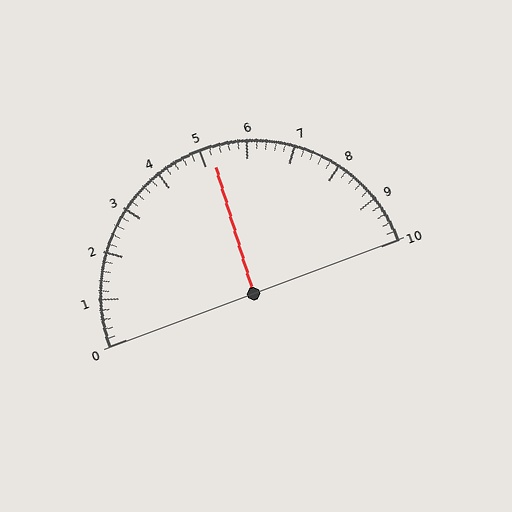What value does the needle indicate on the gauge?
The needle indicates approximately 5.2.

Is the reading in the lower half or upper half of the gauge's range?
The reading is in the upper half of the range (0 to 10).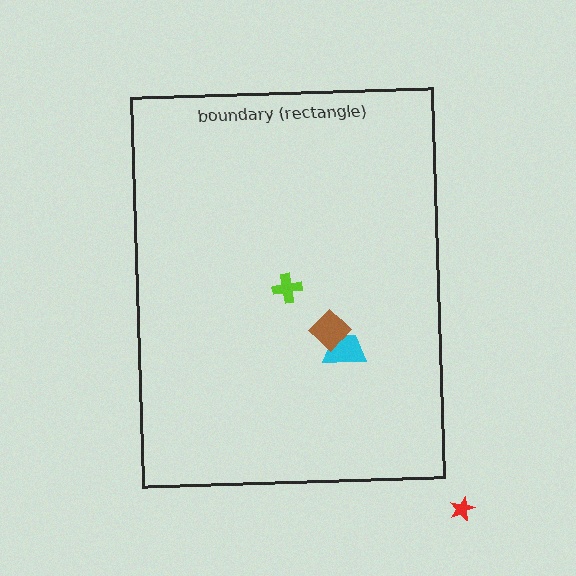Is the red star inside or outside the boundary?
Outside.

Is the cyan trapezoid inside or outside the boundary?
Inside.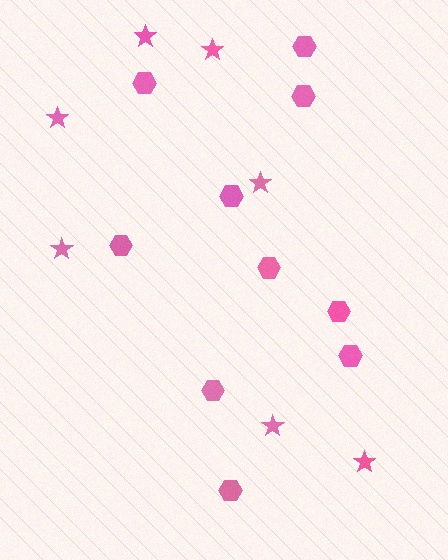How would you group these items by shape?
There are 2 groups: one group of hexagons (10) and one group of stars (7).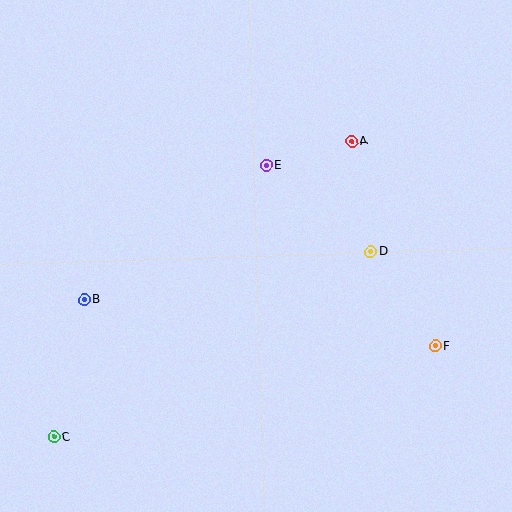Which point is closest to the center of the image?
Point E at (267, 165) is closest to the center.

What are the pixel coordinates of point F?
Point F is at (435, 346).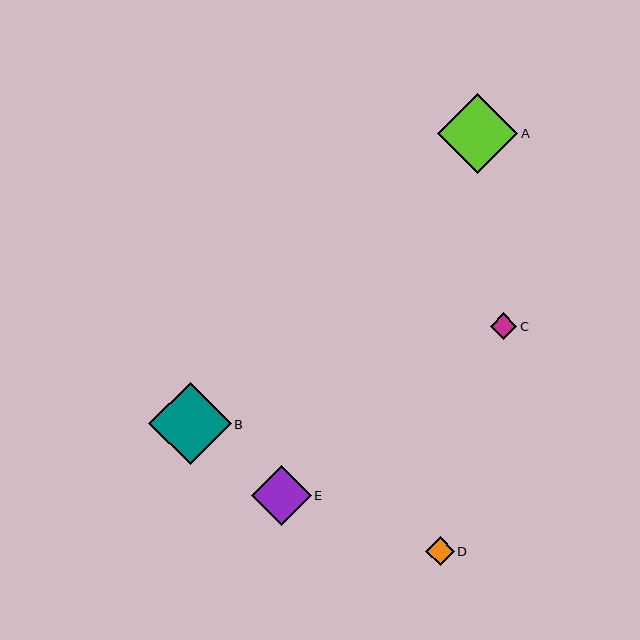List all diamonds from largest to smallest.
From largest to smallest: B, A, E, D, C.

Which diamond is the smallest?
Diamond C is the smallest with a size of approximately 26 pixels.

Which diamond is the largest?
Diamond B is the largest with a size of approximately 83 pixels.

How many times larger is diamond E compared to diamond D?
Diamond E is approximately 2.1 times the size of diamond D.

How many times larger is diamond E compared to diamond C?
Diamond E is approximately 2.3 times the size of diamond C.